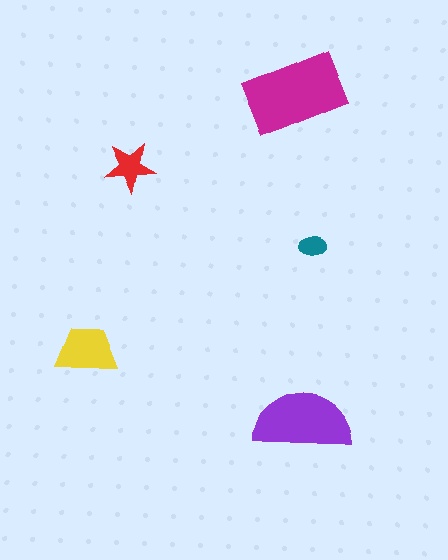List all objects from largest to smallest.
The magenta rectangle, the purple semicircle, the yellow trapezoid, the red star, the teal ellipse.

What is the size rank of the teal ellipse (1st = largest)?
5th.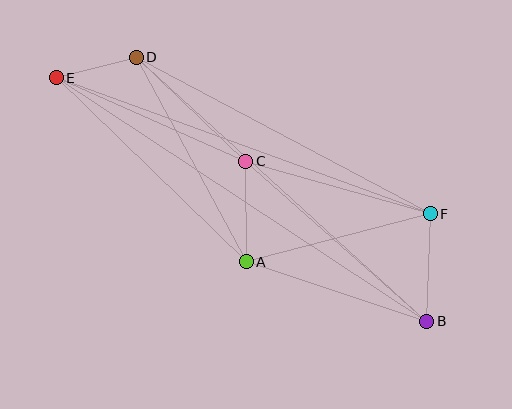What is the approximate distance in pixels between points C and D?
The distance between C and D is approximately 151 pixels.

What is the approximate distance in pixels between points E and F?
The distance between E and F is approximately 398 pixels.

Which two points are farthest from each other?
Points B and E are farthest from each other.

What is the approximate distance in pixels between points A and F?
The distance between A and F is approximately 190 pixels.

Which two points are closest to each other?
Points D and E are closest to each other.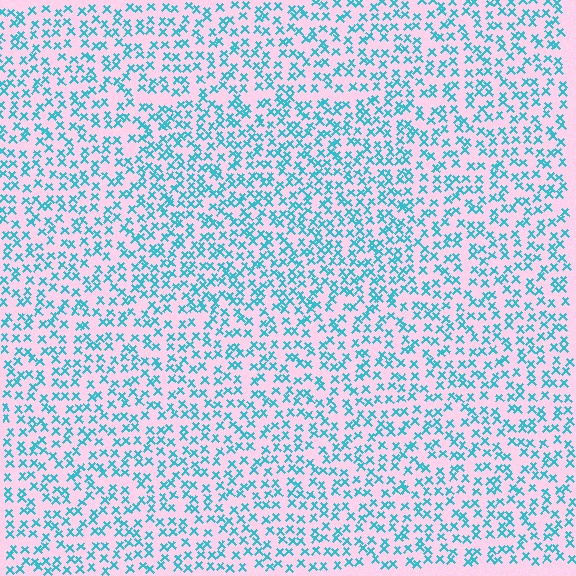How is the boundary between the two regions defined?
The boundary is defined by a change in element density (approximately 1.4x ratio). All elements are the same color, size, and shape.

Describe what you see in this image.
The image contains small cyan elements arranged at two different densities. A rectangle-shaped region is visible where the elements are more densely packed than the surrounding area.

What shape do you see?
I see a rectangle.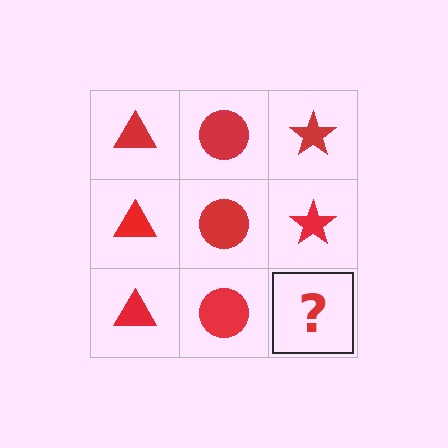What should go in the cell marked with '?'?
The missing cell should contain a red star.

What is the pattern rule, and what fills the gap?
The rule is that each column has a consistent shape. The gap should be filled with a red star.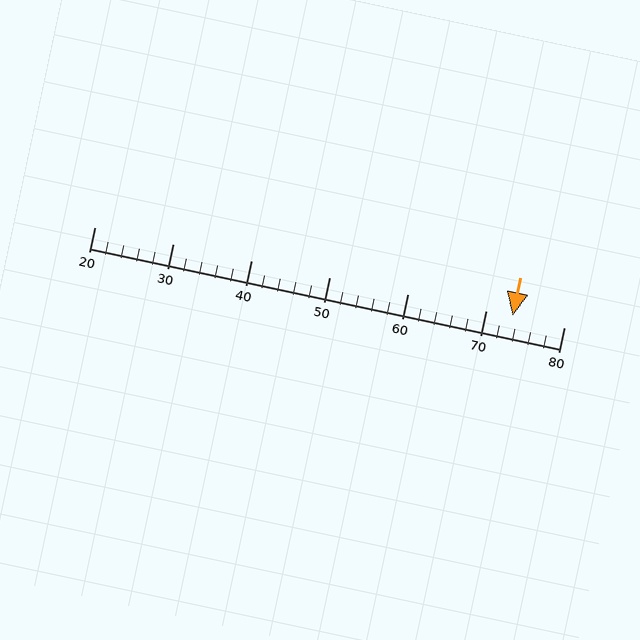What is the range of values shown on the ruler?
The ruler shows values from 20 to 80.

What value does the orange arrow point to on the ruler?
The orange arrow points to approximately 73.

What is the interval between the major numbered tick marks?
The major tick marks are spaced 10 units apart.